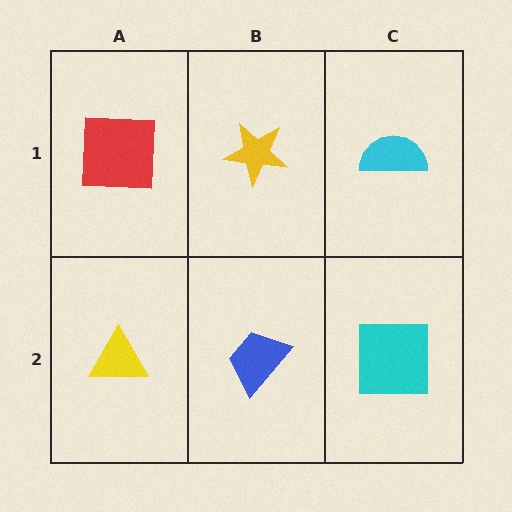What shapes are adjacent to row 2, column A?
A red square (row 1, column A), a blue trapezoid (row 2, column B).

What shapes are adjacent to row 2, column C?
A cyan semicircle (row 1, column C), a blue trapezoid (row 2, column B).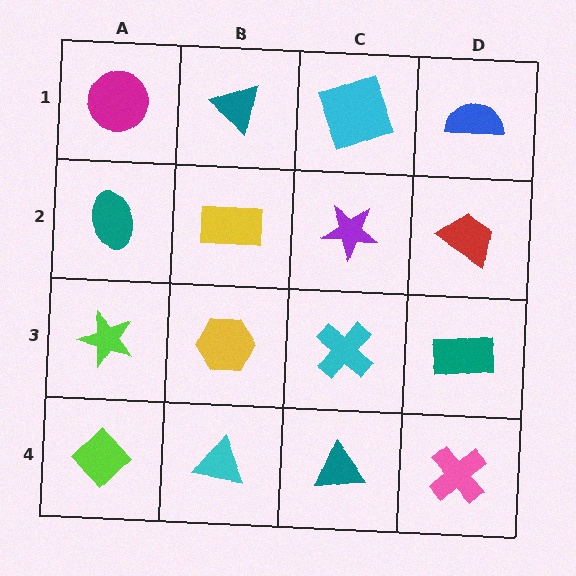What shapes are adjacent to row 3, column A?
A teal ellipse (row 2, column A), a lime diamond (row 4, column A), a yellow hexagon (row 3, column B).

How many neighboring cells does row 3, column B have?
4.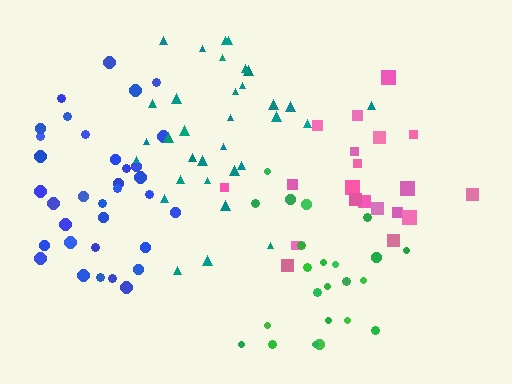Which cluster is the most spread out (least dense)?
Pink.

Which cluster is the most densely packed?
Teal.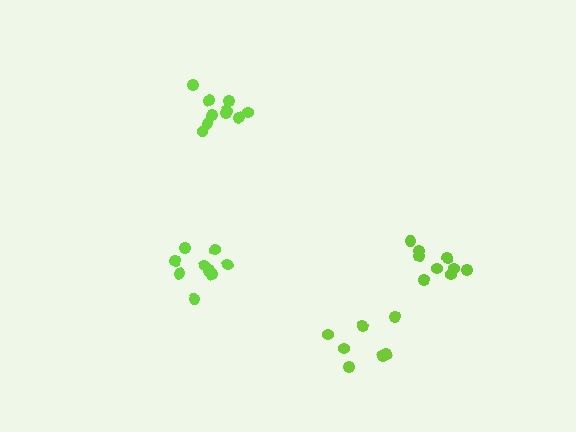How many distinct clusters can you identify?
There are 4 distinct clusters.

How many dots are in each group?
Group 1: 9 dots, Group 2: 9 dots, Group 3: 7 dots, Group 4: 10 dots (35 total).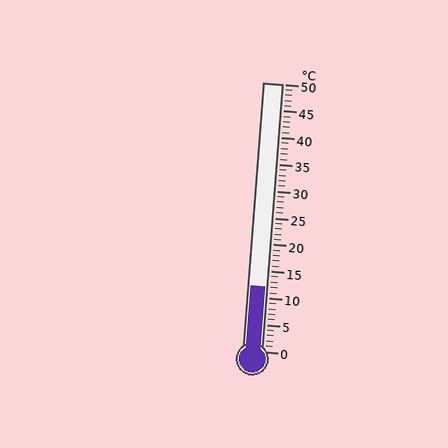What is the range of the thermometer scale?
The thermometer scale ranges from 0°C to 50°C.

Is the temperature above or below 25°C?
The temperature is below 25°C.